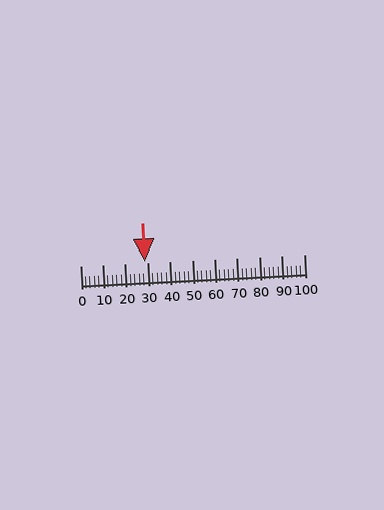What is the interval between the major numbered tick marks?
The major tick marks are spaced 10 units apart.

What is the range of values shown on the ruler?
The ruler shows values from 0 to 100.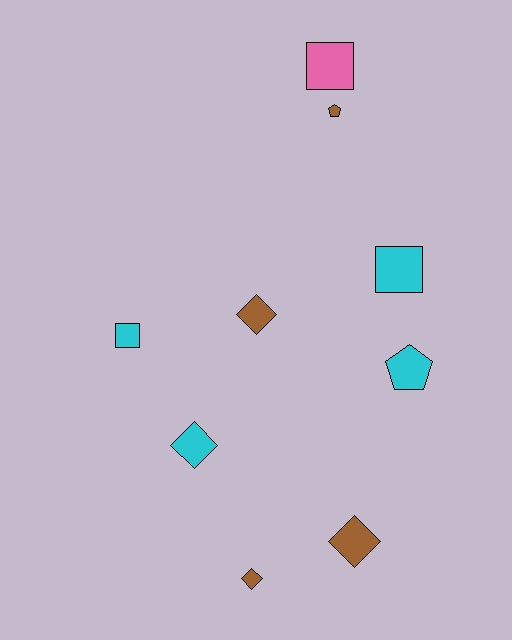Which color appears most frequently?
Brown, with 4 objects.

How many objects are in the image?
There are 9 objects.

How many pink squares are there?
There is 1 pink square.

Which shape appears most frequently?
Diamond, with 4 objects.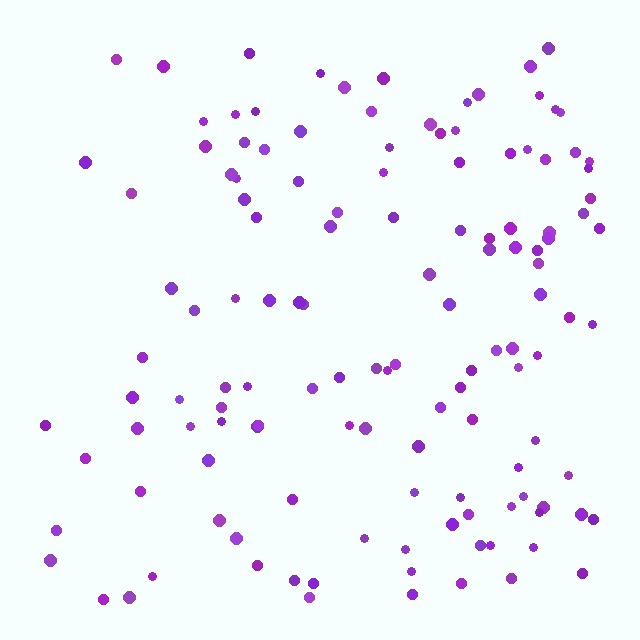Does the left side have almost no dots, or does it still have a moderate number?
Still a moderate number, just noticeably fewer than the right.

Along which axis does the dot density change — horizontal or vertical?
Horizontal.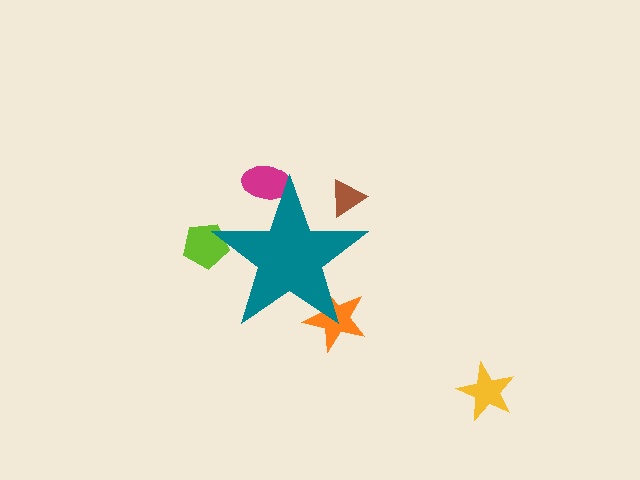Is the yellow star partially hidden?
No, the yellow star is fully visible.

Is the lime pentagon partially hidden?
Yes, the lime pentagon is partially hidden behind the teal star.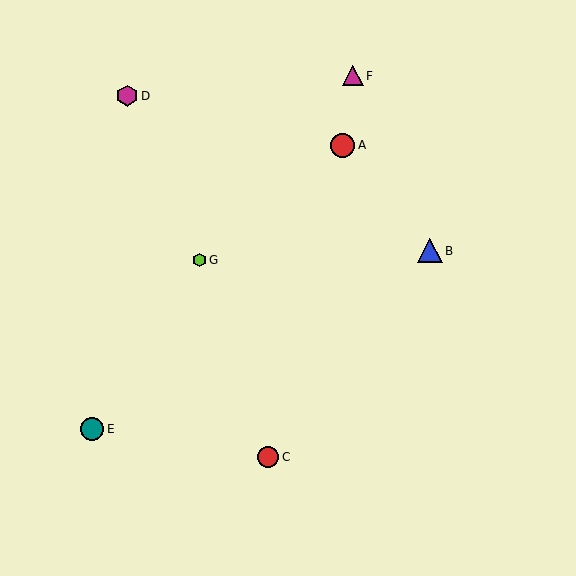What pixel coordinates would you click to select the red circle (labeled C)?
Click at (268, 457) to select the red circle C.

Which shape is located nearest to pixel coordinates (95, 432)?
The teal circle (labeled E) at (92, 429) is nearest to that location.